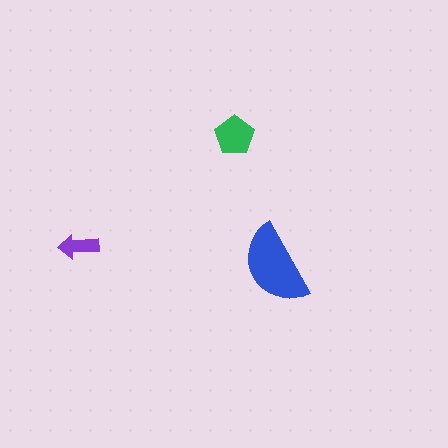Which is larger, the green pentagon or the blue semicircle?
The blue semicircle.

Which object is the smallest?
The purple arrow.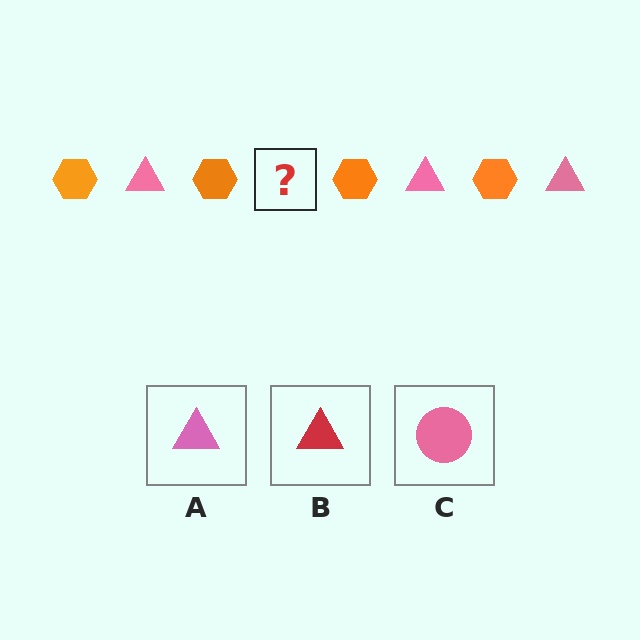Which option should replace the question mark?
Option A.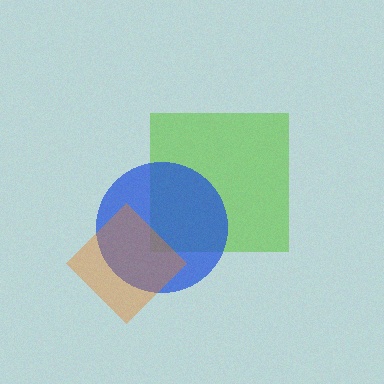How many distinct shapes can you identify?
There are 3 distinct shapes: a lime square, a blue circle, an orange diamond.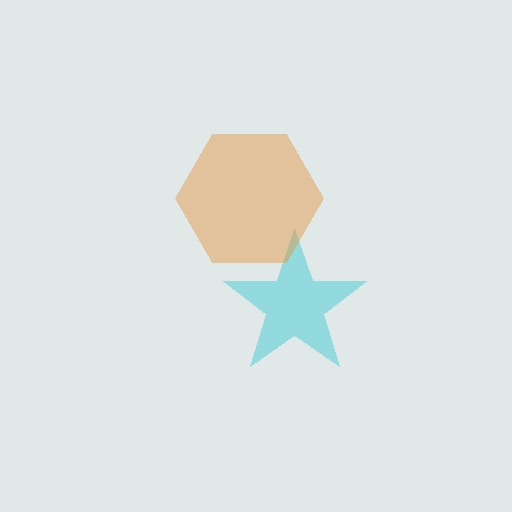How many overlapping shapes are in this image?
There are 2 overlapping shapes in the image.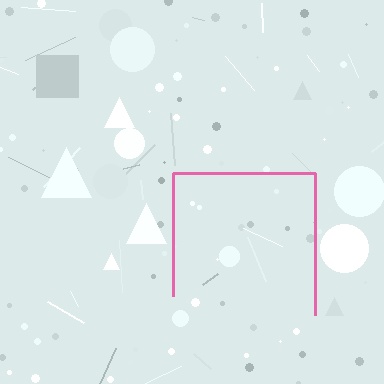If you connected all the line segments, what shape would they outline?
They would outline a square.